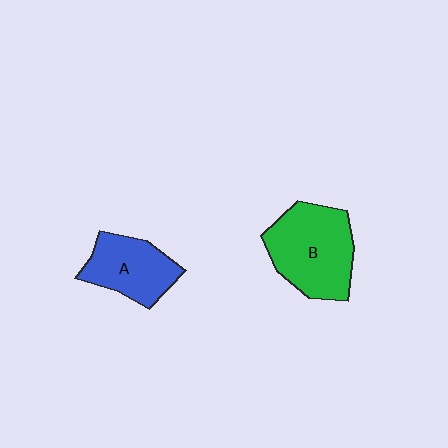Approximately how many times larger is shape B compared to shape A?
Approximately 1.4 times.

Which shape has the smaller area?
Shape A (blue).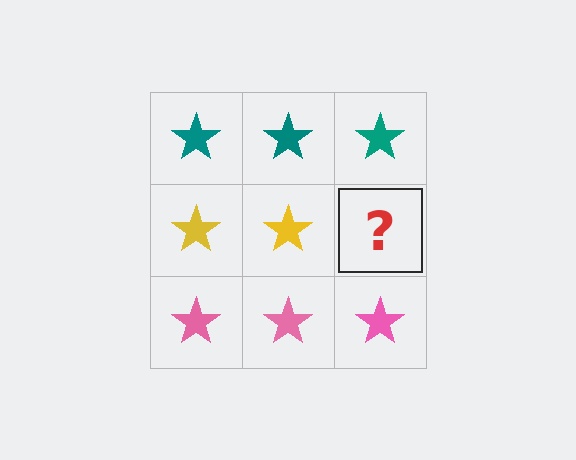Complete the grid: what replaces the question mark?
The question mark should be replaced with a yellow star.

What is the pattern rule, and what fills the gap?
The rule is that each row has a consistent color. The gap should be filled with a yellow star.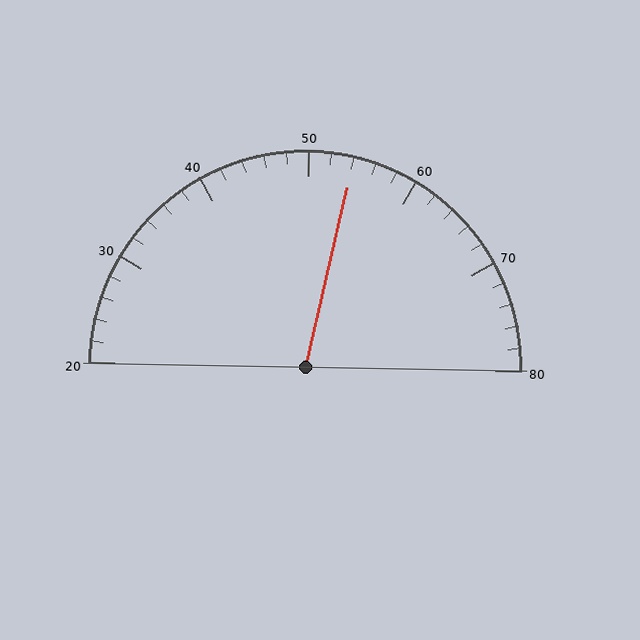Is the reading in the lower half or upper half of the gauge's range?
The reading is in the upper half of the range (20 to 80).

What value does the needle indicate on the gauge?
The needle indicates approximately 54.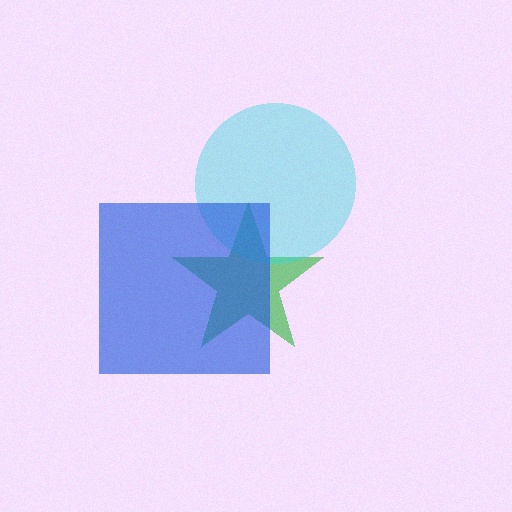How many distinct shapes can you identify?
There are 3 distinct shapes: a green star, a cyan circle, a blue square.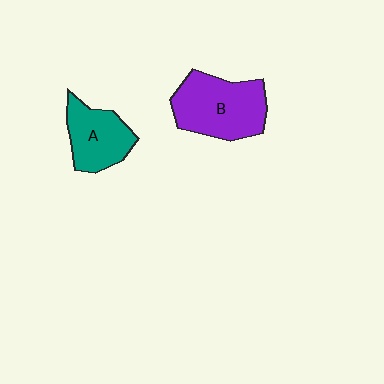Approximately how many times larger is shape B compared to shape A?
Approximately 1.4 times.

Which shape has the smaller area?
Shape A (teal).